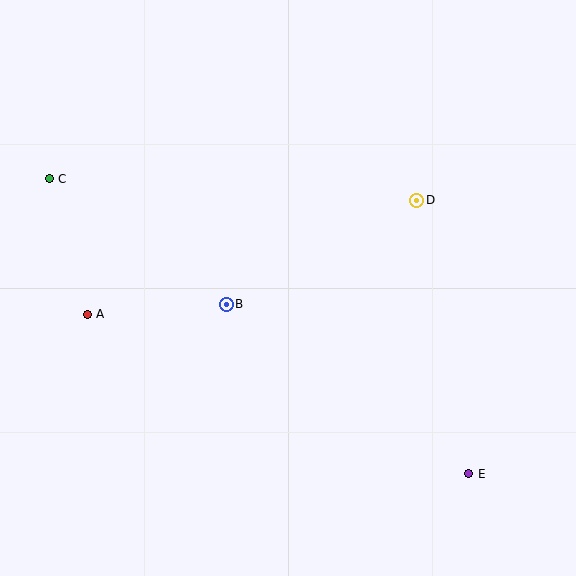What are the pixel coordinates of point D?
Point D is at (417, 200).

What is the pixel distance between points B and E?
The distance between B and E is 296 pixels.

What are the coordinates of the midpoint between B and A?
The midpoint between B and A is at (157, 309).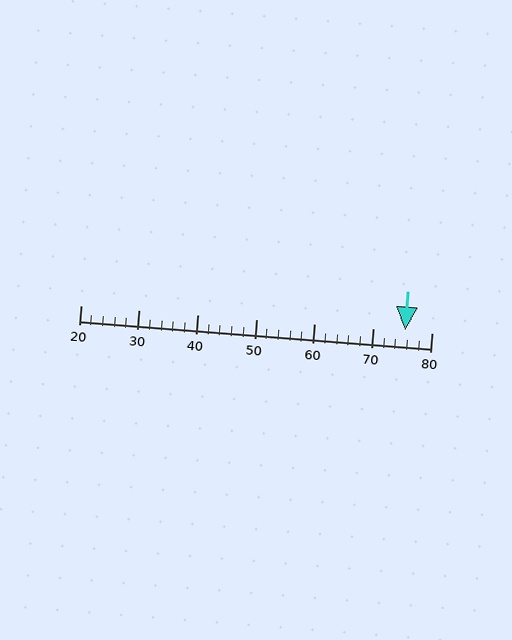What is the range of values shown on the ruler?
The ruler shows values from 20 to 80.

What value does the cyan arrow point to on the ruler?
The cyan arrow points to approximately 76.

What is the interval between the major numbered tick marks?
The major tick marks are spaced 10 units apart.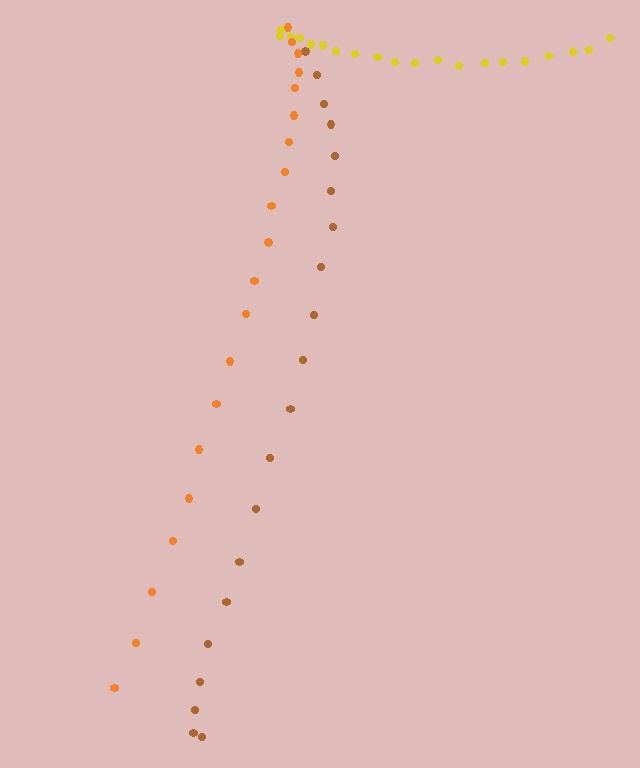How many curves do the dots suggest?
There are 3 distinct paths.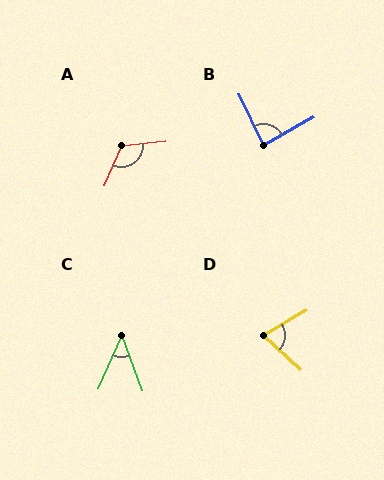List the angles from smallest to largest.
C (44°), D (73°), B (86°), A (119°).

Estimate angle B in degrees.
Approximately 86 degrees.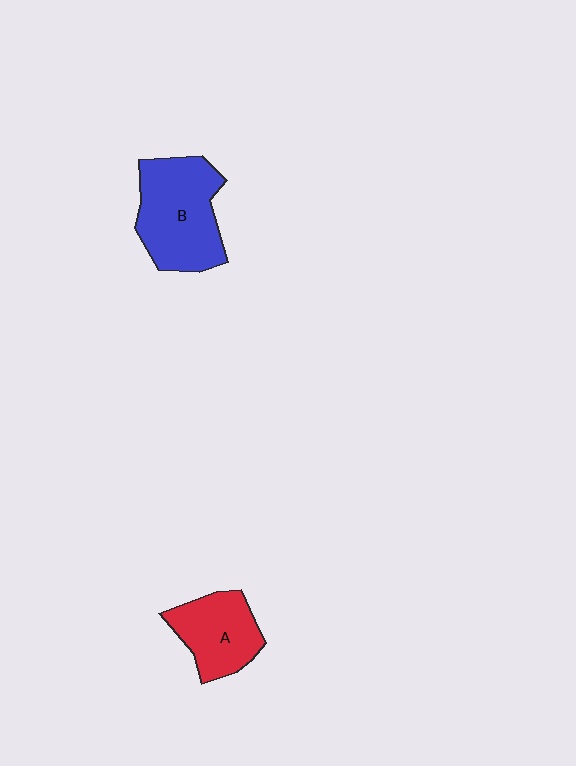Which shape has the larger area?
Shape B (blue).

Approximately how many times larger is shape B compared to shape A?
Approximately 1.5 times.